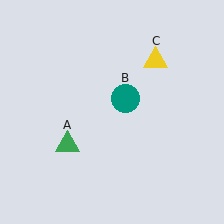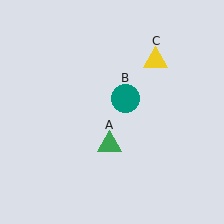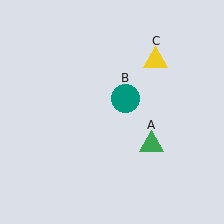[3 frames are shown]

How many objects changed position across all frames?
1 object changed position: green triangle (object A).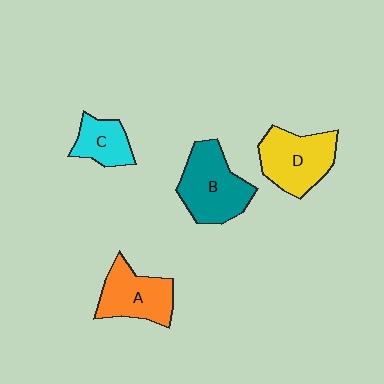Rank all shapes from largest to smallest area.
From largest to smallest: B (teal), D (yellow), A (orange), C (cyan).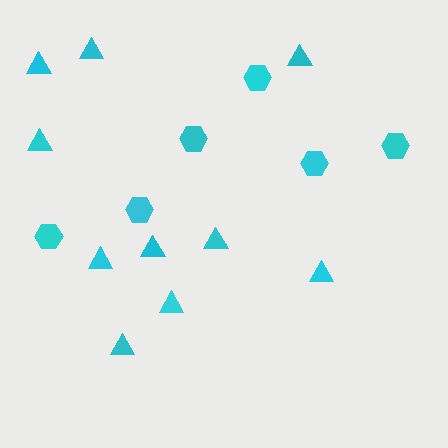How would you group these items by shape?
There are 2 groups: one group of hexagons (6) and one group of triangles (10).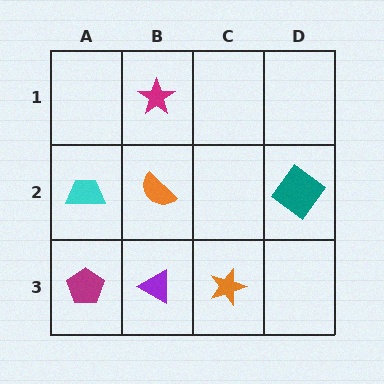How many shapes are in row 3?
3 shapes.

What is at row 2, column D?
A teal diamond.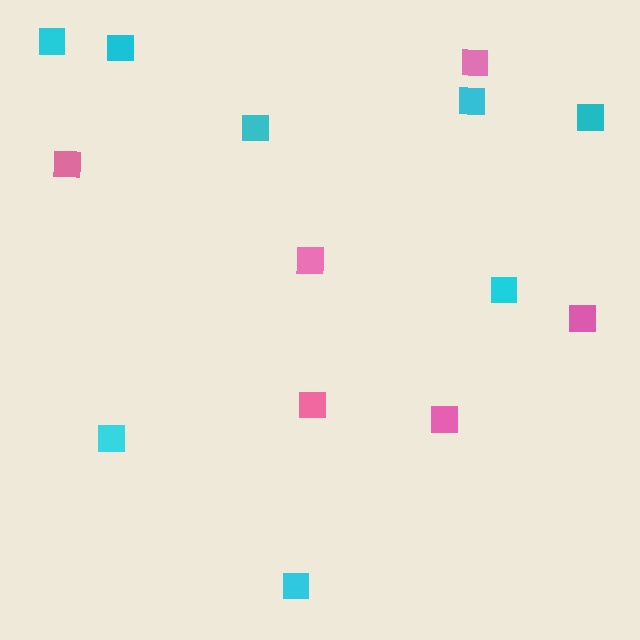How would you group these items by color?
There are 2 groups: one group of pink squares (6) and one group of cyan squares (8).